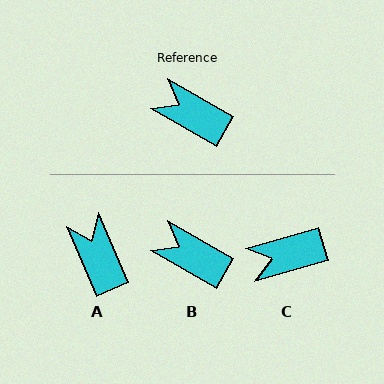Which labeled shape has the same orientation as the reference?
B.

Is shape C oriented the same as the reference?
No, it is off by about 46 degrees.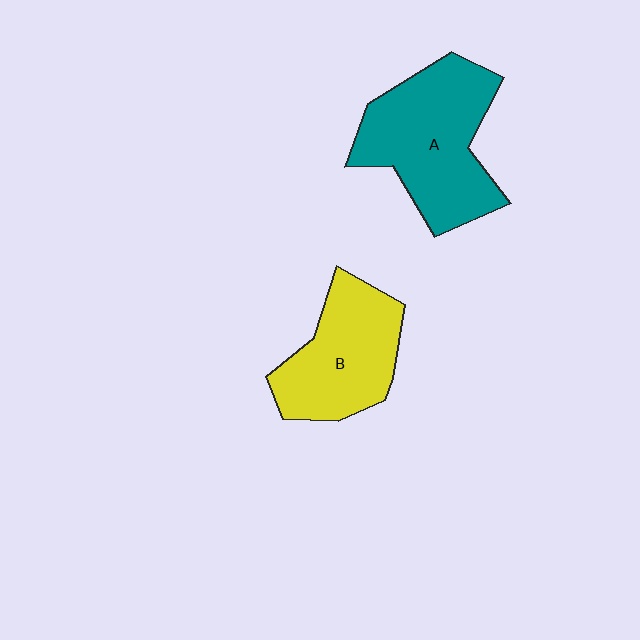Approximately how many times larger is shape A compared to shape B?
Approximately 1.3 times.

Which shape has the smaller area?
Shape B (yellow).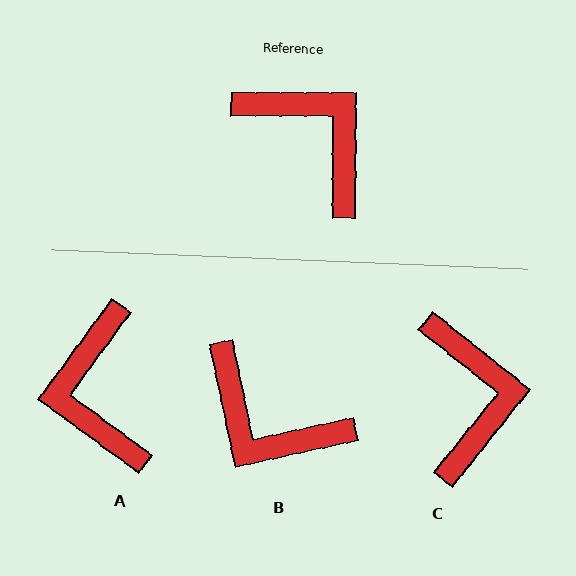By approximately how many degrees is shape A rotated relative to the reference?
Approximately 144 degrees counter-clockwise.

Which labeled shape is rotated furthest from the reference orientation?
B, about 168 degrees away.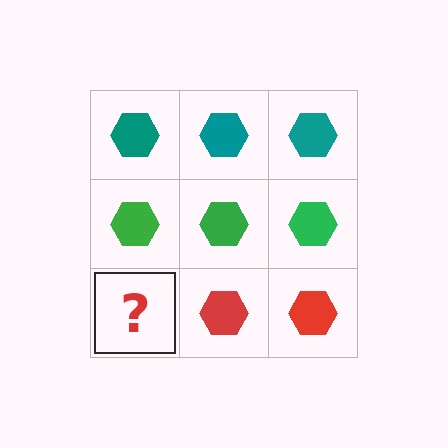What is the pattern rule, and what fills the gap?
The rule is that each row has a consistent color. The gap should be filled with a red hexagon.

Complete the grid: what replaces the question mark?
The question mark should be replaced with a red hexagon.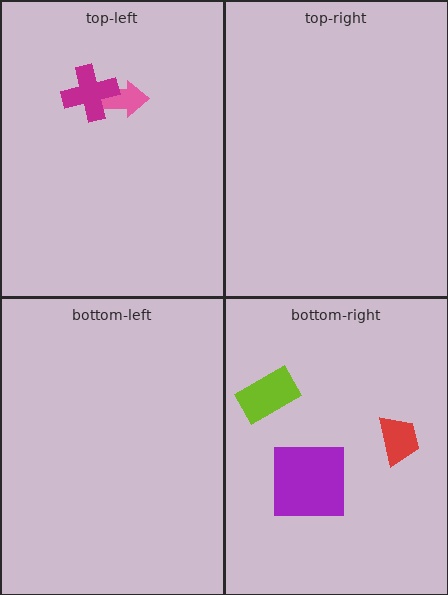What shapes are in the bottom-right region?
The lime rectangle, the purple square, the red trapezoid.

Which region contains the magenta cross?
The top-left region.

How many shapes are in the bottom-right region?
3.